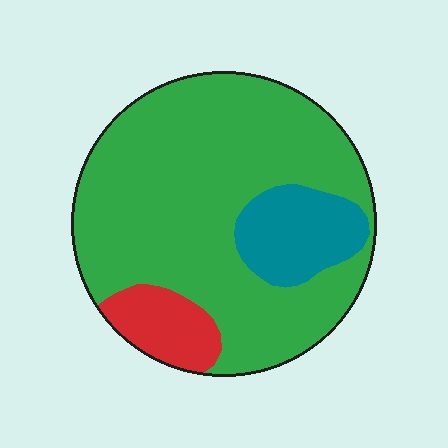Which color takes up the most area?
Green, at roughly 75%.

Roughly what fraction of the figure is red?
Red takes up about one tenth (1/10) of the figure.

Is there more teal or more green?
Green.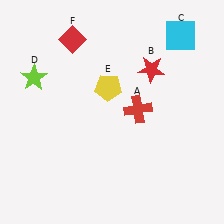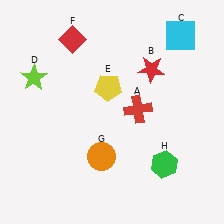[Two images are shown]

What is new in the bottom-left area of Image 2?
An orange circle (G) was added in the bottom-left area of Image 2.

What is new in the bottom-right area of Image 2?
A green hexagon (H) was added in the bottom-right area of Image 2.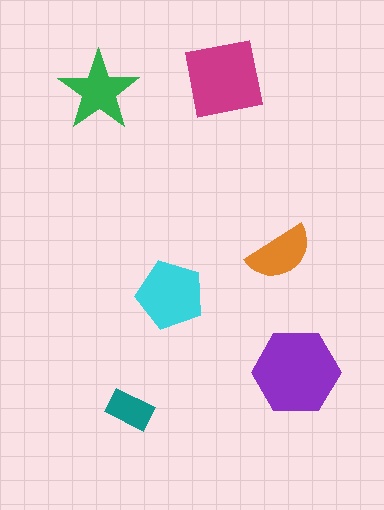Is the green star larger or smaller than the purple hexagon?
Smaller.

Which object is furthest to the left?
The green star is leftmost.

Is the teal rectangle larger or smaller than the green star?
Smaller.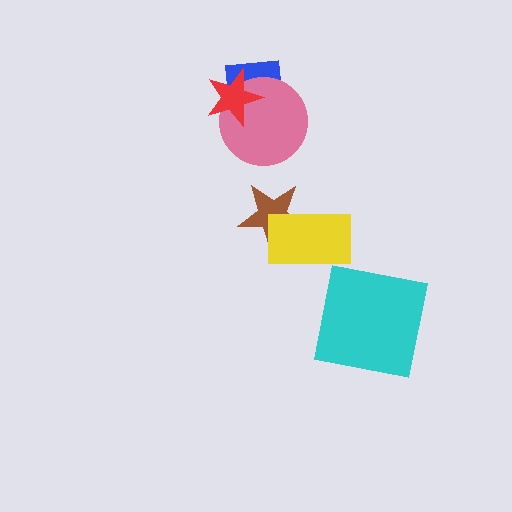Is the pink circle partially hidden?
Yes, it is partially covered by another shape.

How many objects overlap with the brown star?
1 object overlaps with the brown star.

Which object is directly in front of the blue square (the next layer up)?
The pink circle is directly in front of the blue square.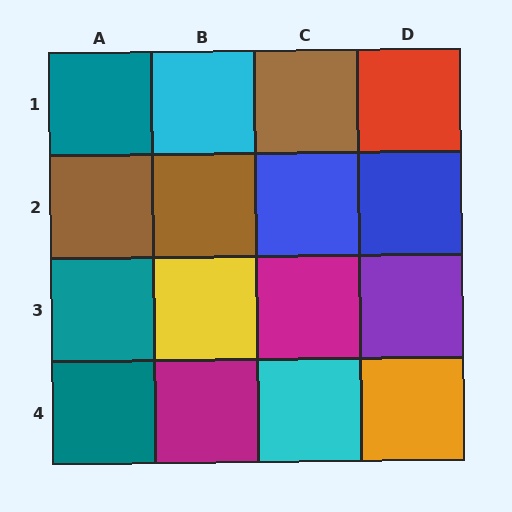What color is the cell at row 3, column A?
Teal.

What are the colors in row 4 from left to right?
Teal, magenta, cyan, orange.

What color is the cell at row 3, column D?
Purple.